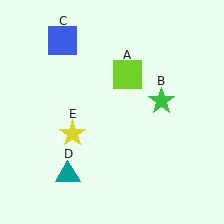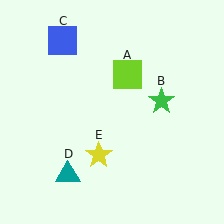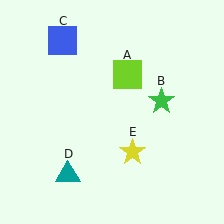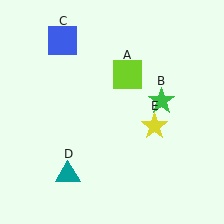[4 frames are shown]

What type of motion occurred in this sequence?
The yellow star (object E) rotated counterclockwise around the center of the scene.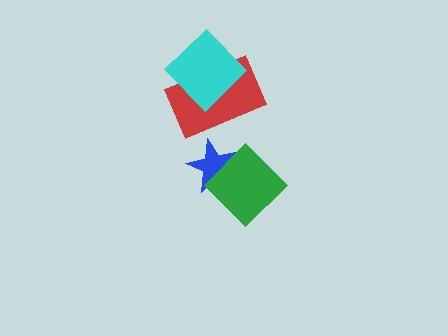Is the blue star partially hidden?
Yes, it is partially covered by another shape.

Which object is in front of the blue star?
The green diamond is in front of the blue star.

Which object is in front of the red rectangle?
The cyan diamond is in front of the red rectangle.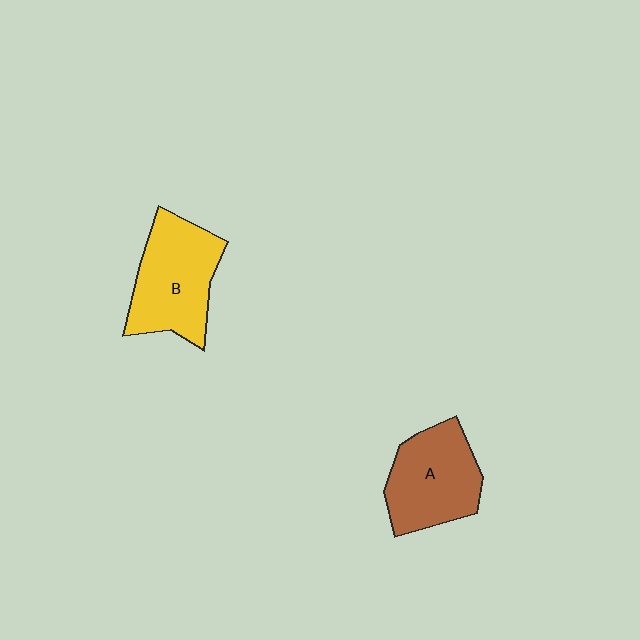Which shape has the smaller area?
Shape A (brown).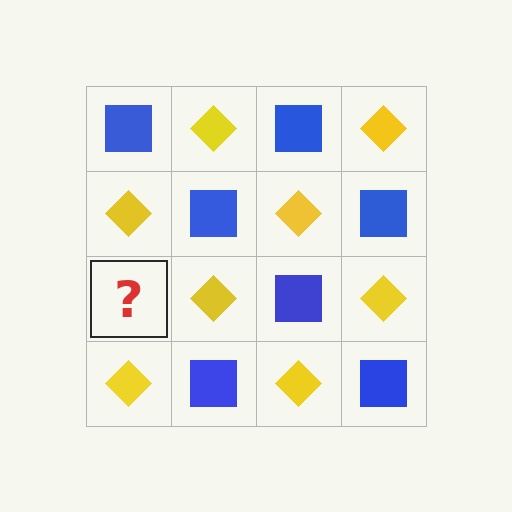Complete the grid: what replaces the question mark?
The question mark should be replaced with a blue square.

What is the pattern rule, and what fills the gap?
The rule is that it alternates blue square and yellow diamond in a checkerboard pattern. The gap should be filled with a blue square.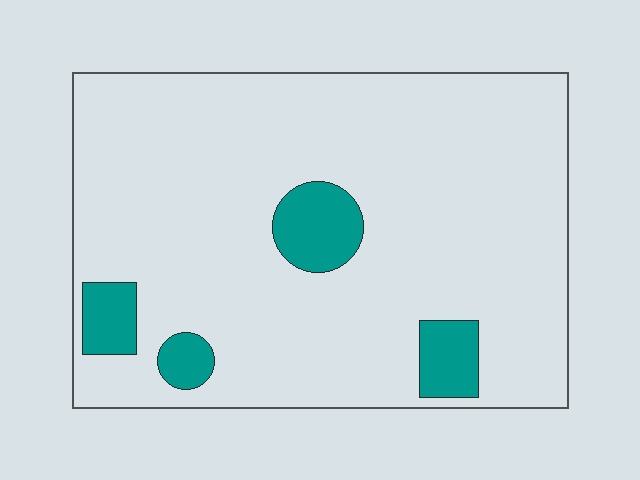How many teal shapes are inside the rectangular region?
4.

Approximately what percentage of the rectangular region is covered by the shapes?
Approximately 10%.